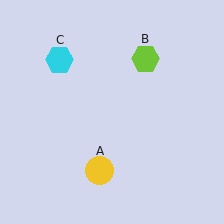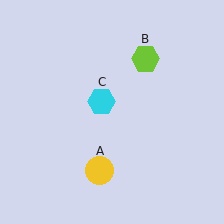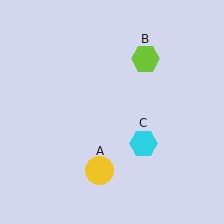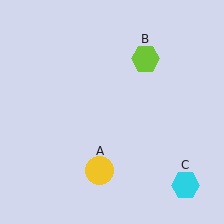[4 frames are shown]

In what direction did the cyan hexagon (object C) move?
The cyan hexagon (object C) moved down and to the right.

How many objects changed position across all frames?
1 object changed position: cyan hexagon (object C).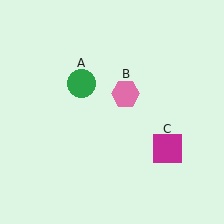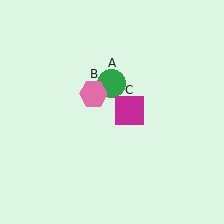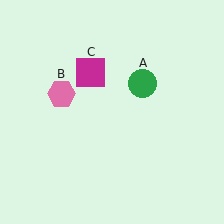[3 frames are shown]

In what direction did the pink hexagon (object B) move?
The pink hexagon (object B) moved left.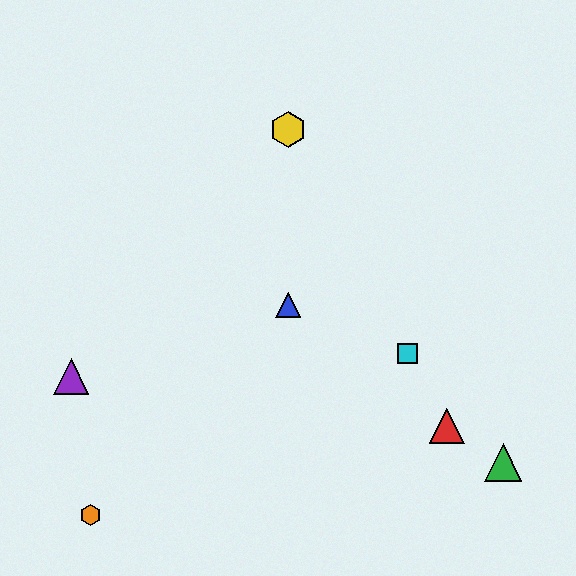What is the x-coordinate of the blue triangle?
The blue triangle is at x≈288.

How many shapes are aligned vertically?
2 shapes (the blue triangle, the yellow hexagon) are aligned vertically.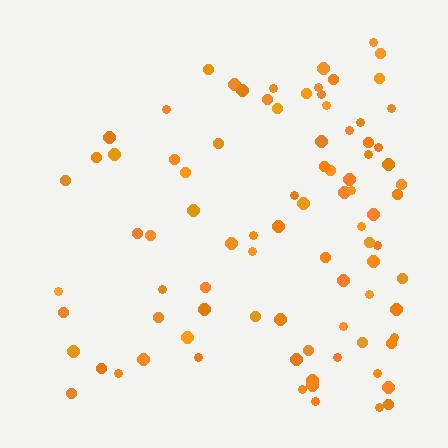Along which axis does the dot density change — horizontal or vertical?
Horizontal.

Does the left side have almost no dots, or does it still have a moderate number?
Still a moderate number, just noticeably fewer than the right.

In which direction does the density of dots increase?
From left to right, with the right side densest.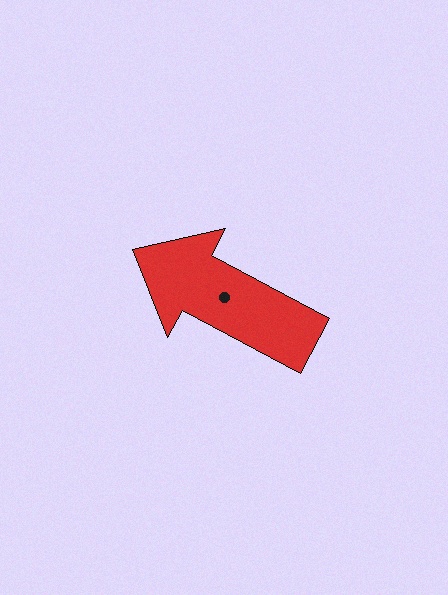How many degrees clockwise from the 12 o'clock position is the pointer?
Approximately 298 degrees.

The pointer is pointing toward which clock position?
Roughly 10 o'clock.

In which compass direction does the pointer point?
Northwest.